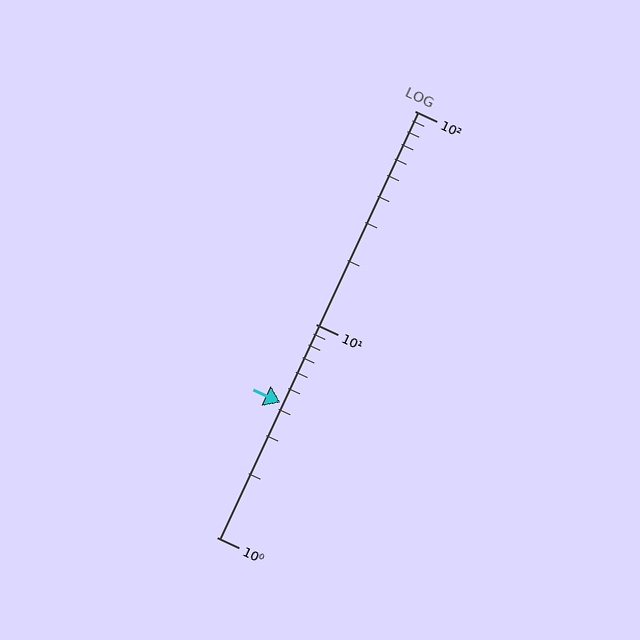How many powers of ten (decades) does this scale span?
The scale spans 2 decades, from 1 to 100.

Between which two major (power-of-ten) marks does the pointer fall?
The pointer is between 1 and 10.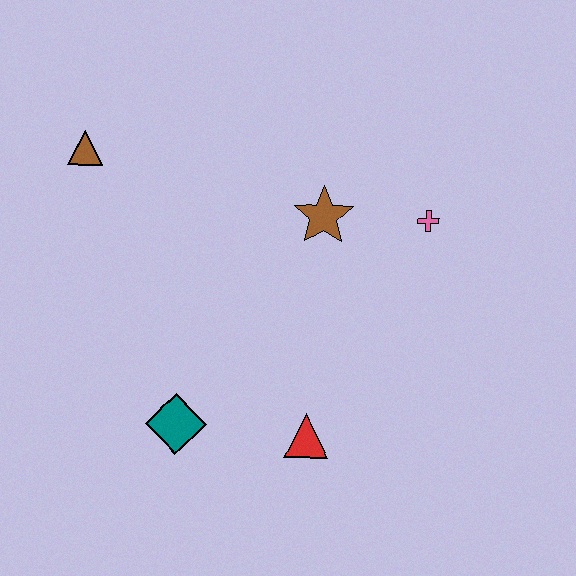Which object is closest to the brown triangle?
The brown star is closest to the brown triangle.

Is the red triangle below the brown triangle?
Yes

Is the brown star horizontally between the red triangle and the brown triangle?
No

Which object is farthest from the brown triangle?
The red triangle is farthest from the brown triangle.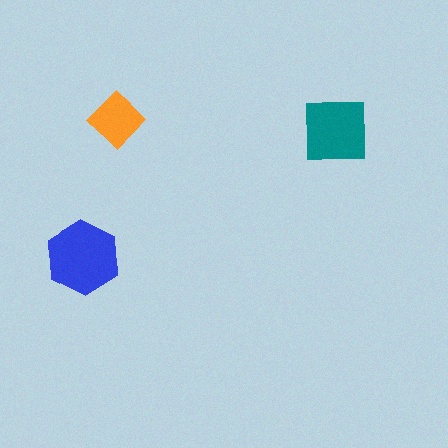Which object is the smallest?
The orange diamond.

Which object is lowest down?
The blue hexagon is bottommost.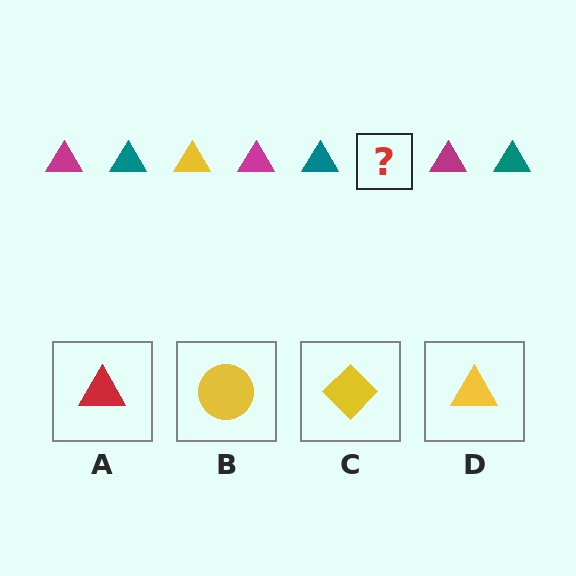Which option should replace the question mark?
Option D.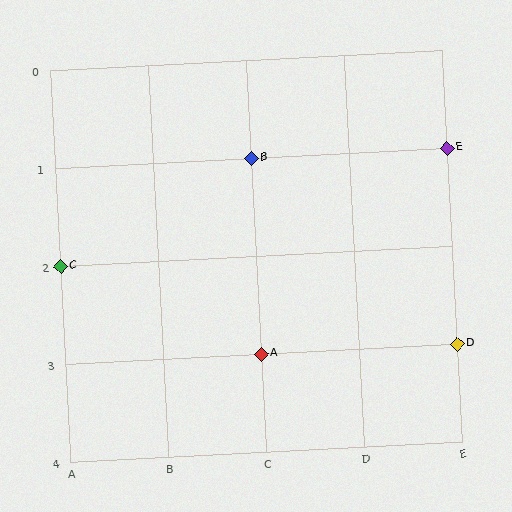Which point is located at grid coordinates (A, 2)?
Point C is at (A, 2).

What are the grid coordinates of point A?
Point A is at grid coordinates (C, 3).